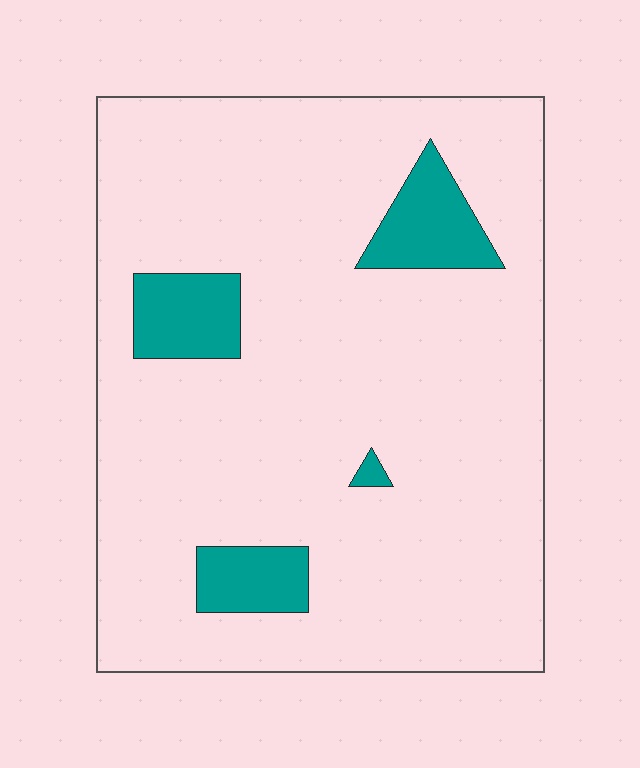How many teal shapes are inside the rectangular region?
4.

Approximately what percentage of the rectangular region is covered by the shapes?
Approximately 10%.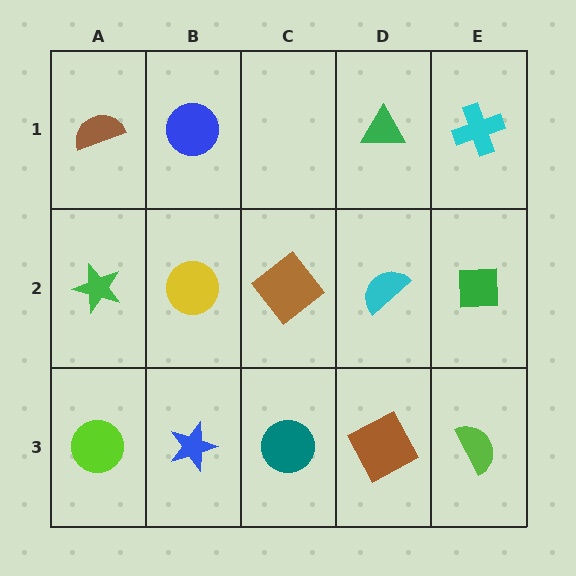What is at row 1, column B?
A blue circle.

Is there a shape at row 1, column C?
No, that cell is empty.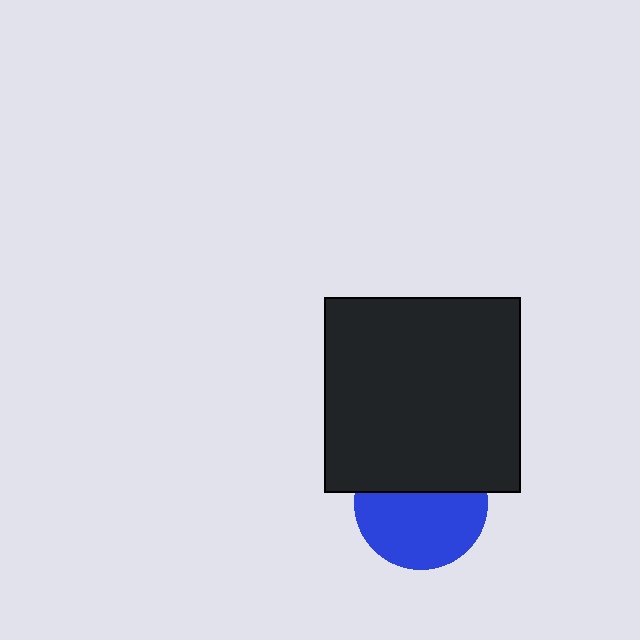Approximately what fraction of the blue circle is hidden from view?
Roughly 41% of the blue circle is hidden behind the black square.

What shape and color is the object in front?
The object in front is a black square.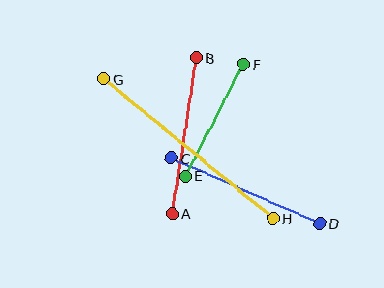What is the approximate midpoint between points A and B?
The midpoint is at approximately (184, 136) pixels.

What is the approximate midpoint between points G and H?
The midpoint is at approximately (188, 149) pixels.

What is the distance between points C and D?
The distance is approximately 162 pixels.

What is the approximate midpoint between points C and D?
The midpoint is at approximately (245, 191) pixels.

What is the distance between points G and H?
The distance is approximately 219 pixels.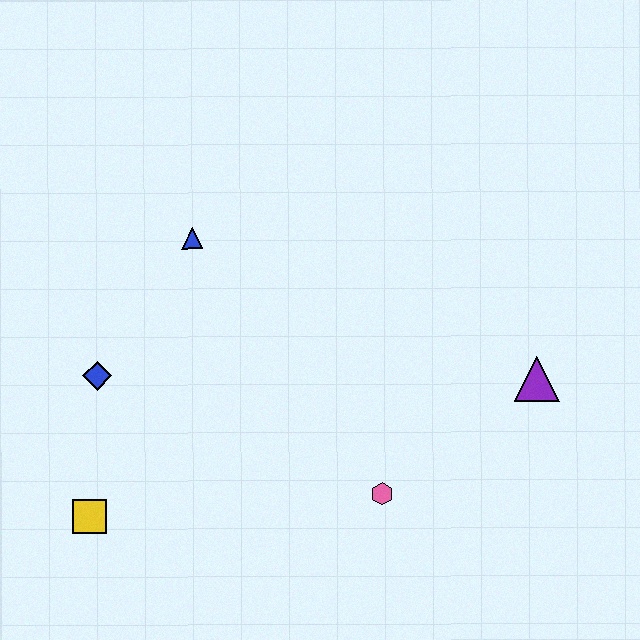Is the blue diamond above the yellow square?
Yes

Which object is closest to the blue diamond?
The yellow square is closest to the blue diamond.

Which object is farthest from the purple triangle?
The yellow square is farthest from the purple triangle.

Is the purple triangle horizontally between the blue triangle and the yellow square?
No